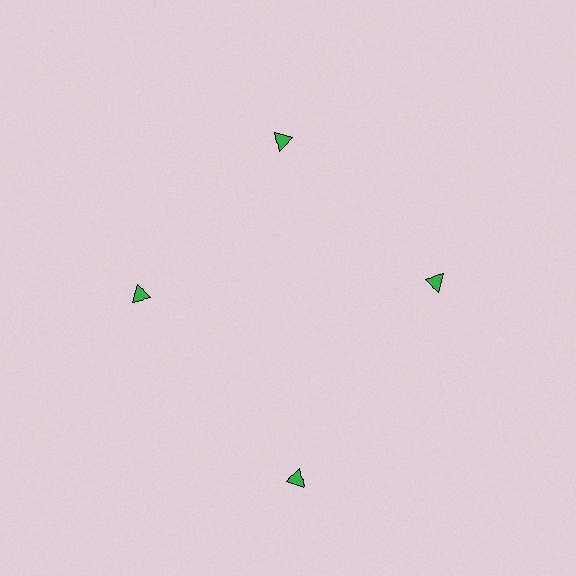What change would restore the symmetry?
The symmetry would be restored by moving it inward, back onto the ring so that all 4 triangles sit at equal angles and equal distance from the center.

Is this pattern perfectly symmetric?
No. The 4 green triangles are arranged in a ring, but one element near the 6 o'clock position is pushed outward from the center, breaking the 4-fold rotational symmetry.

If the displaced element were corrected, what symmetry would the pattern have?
It would have 4-fold rotational symmetry — the pattern would map onto itself every 90 degrees.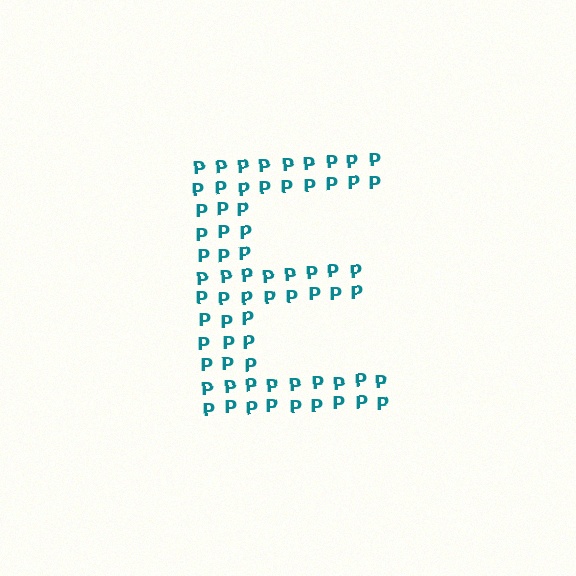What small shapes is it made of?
It is made of small letter P's.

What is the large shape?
The large shape is the letter E.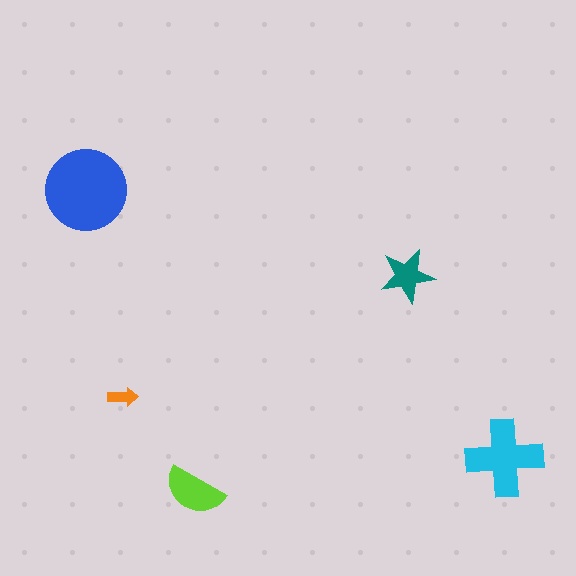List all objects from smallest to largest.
The orange arrow, the teal star, the lime semicircle, the cyan cross, the blue circle.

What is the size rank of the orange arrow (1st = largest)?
5th.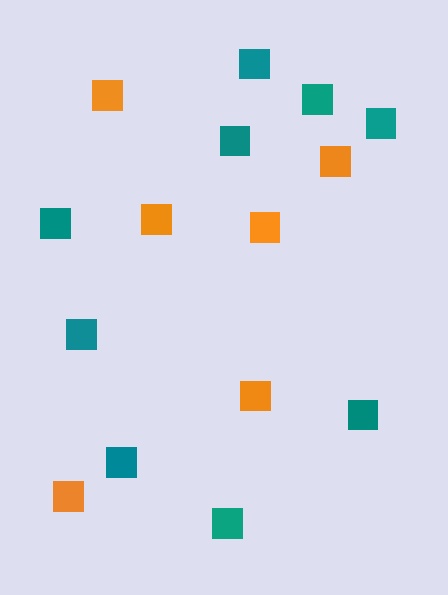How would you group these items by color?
There are 2 groups: one group of orange squares (6) and one group of teal squares (9).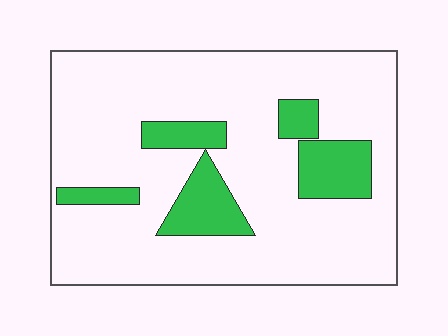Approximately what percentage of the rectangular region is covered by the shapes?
Approximately 15%.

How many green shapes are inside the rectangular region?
5.